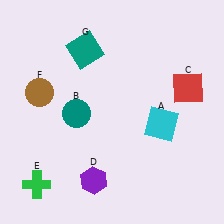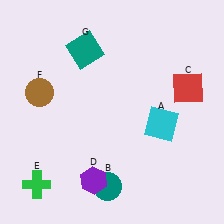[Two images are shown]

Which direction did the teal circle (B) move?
The teal circle (B) moved down.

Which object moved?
The teal circle (B) moved down.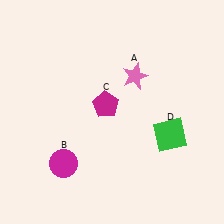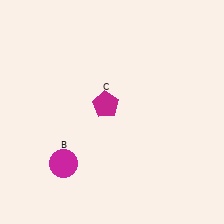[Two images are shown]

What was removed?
The pink star (A), the green square (D) were removed in Image 2.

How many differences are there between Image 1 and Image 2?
There are 2 differences between the two images.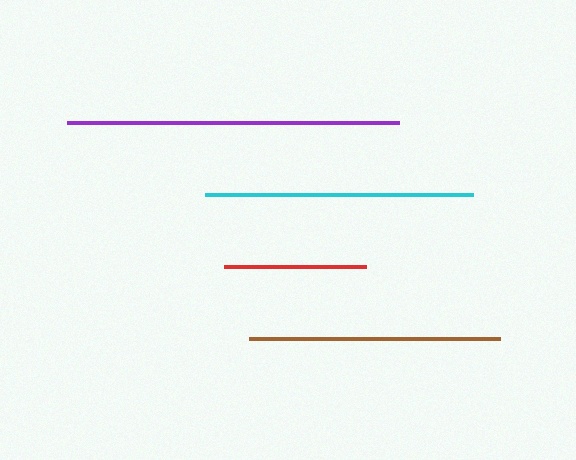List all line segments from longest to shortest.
From longest to shortest: purple, cyan, brown, red.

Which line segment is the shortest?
The red line is the shortest at approximately 142 pixels.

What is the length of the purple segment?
The purple segment is approximately 332 pixels long.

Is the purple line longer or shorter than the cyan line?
The purple line is longer than the cyan line.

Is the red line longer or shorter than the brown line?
The brown line is longer than the red line.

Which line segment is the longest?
The purple line is the longest at approximately 332 pixels.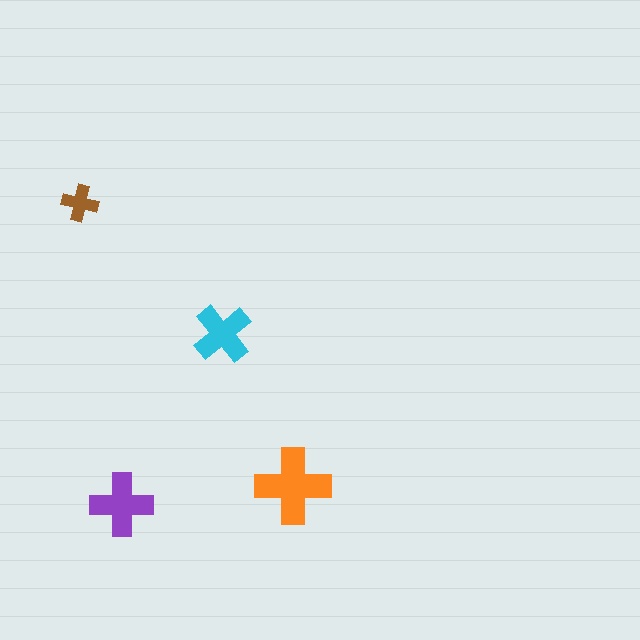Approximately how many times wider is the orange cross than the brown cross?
About 2 times wider.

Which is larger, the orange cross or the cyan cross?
The orange one.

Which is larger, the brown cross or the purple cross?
The purple one.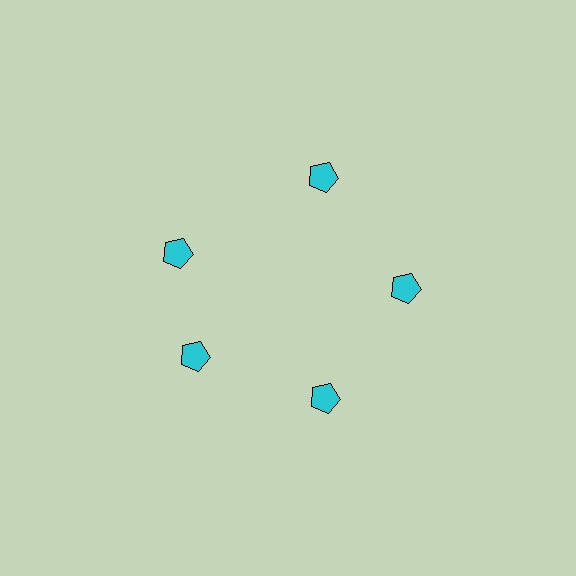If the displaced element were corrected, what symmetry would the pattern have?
It would have 5-fold rotational symmetry — the pattern would map onto itself every 72 degrees.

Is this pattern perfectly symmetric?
No. The 5 cyan pentagons are arranged in a ring, but one element near the 10 o'clock position is rotated out of alignment along the ring, breaking the 5-fold rotational symmetry.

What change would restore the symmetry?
The symmetry would be restored by rotating it back into even spacing with its neighbors so that all 5 pentagons sit at equal angles and equal distance from the center.